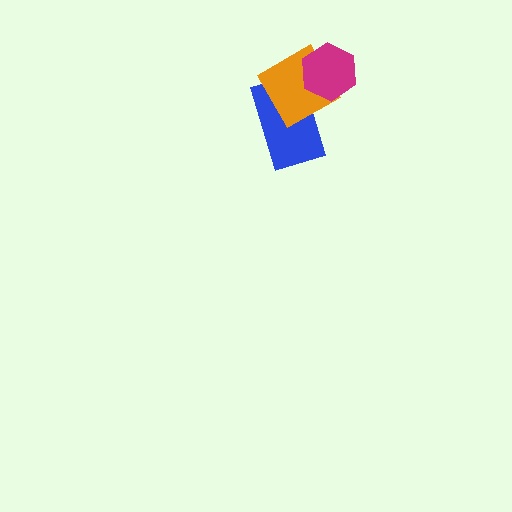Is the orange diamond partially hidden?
Yes, it is partially covered by another shape.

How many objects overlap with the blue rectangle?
2 objects overlap with the blue rectangle.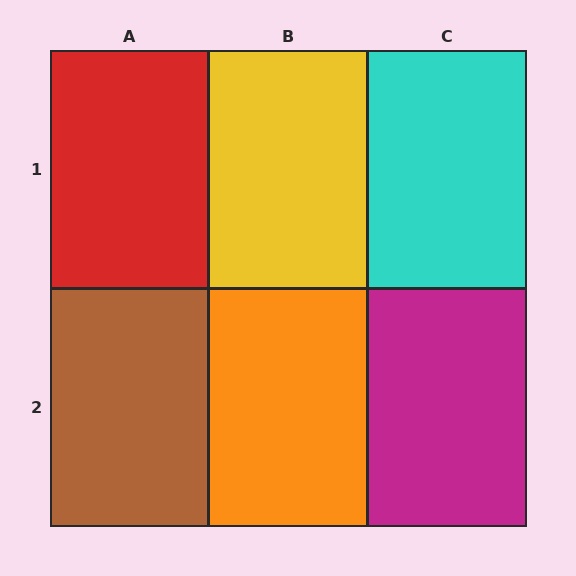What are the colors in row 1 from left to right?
Red, yellow, cyan.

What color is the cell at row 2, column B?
Orange.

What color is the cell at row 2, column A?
Brown.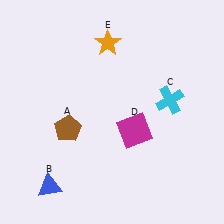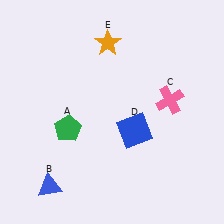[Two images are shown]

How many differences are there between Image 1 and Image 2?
There are 3 differences between the two images.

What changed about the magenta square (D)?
In Image 1, D is magenta. In Image 2, it changed to blue.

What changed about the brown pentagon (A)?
In Image 1, A is brown. In Image 2, it changed to green.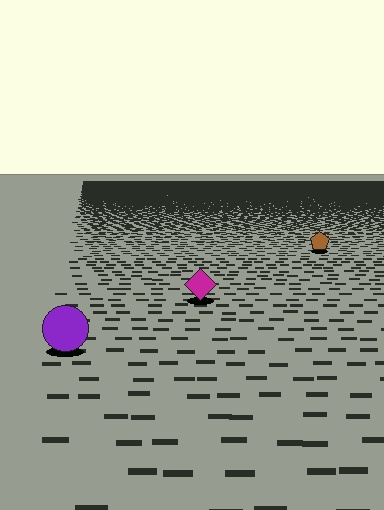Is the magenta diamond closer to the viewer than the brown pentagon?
Yes. The magenta diamond is closer — you can tell from the texture gradient: the ground texture is coarser near it.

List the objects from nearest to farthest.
From nearest to farthest: the purple circle, the magenta diamond, the brown pentagon.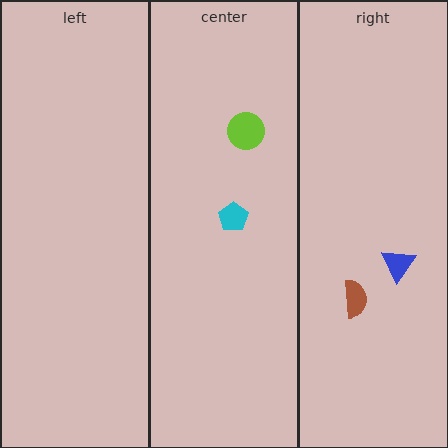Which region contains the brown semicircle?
The right region.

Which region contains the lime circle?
The center region.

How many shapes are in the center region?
2.